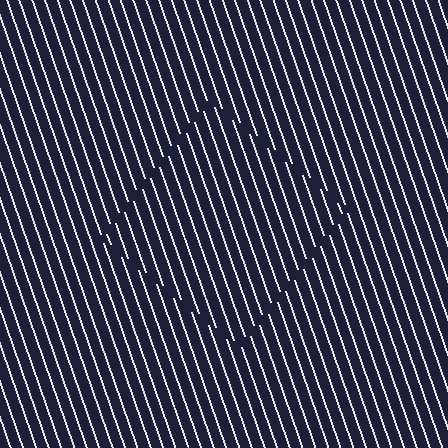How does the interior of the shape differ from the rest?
The interior of the shape contains the same grating, shifted by half a period — the contour is defined by the phase discontinuity where line-ends from the inner and outer gratings abut.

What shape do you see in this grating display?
An illusory square. The interior of the shape contains the same grating, shifted by half a period — the contour is defined by the phase discontinuity where line-ends from the inner and outer gratings abut.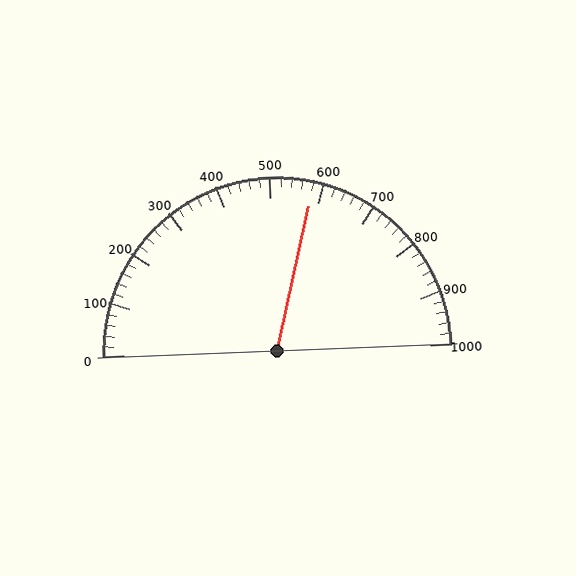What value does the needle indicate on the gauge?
The needle indicates approximately 580.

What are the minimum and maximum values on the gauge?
The gauge ranges from 0 to 1000.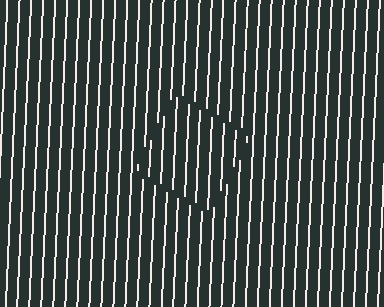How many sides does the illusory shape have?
4 sides — the line-ends trace a square.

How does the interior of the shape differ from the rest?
The interior of the shape contains the same grating, shifted by half a period — the contour is defined by the phase discontinuity where line-ends from the inner and outer gratings abut.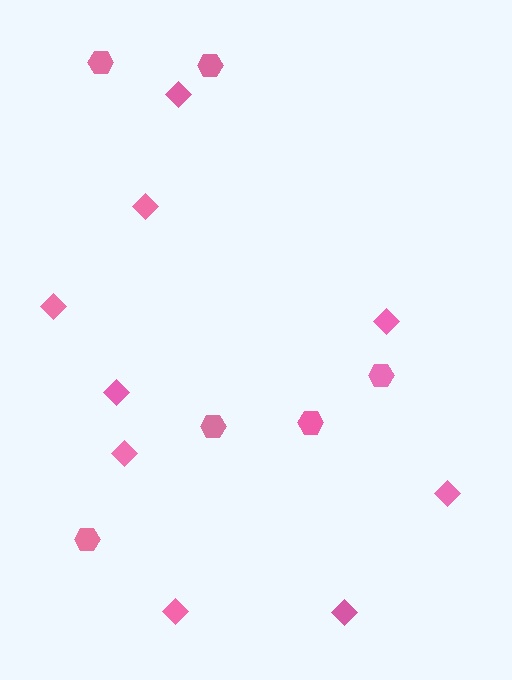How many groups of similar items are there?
There are 2 groups: one group of diamonds (9) and one group of hexagons (6).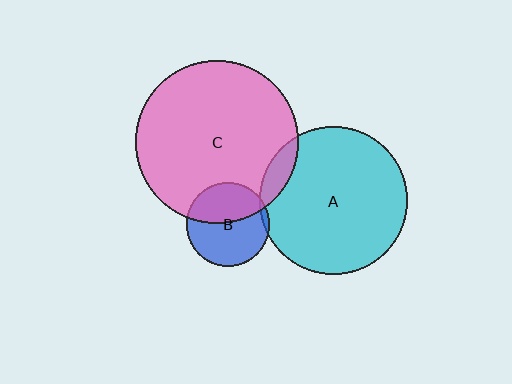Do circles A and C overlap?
Yes.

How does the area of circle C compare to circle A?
Approximately 1.2 times.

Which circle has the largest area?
Circle C (pink).